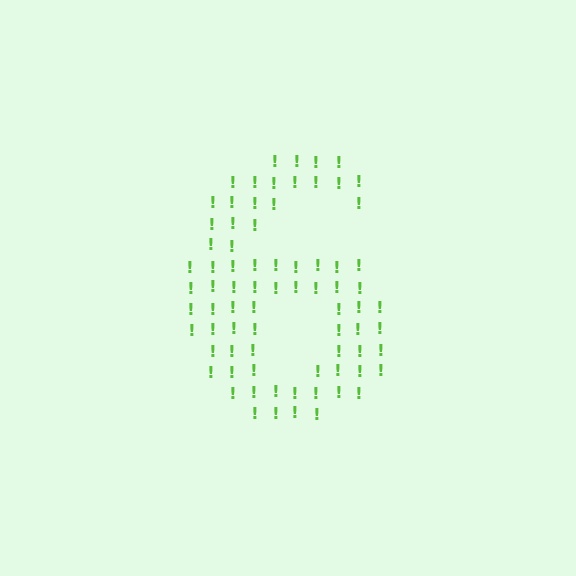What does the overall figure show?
The overall figure shows the digit 6.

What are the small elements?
The small elements are exclamation marks.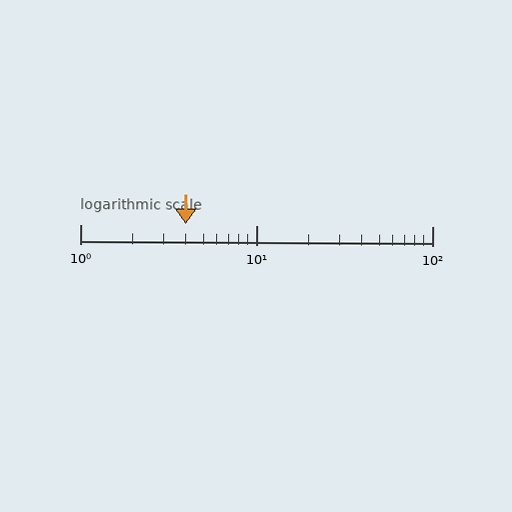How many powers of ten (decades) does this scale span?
The scale spans 2 decades, from 1 to 100.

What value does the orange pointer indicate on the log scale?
The pointer indicates approximately 4.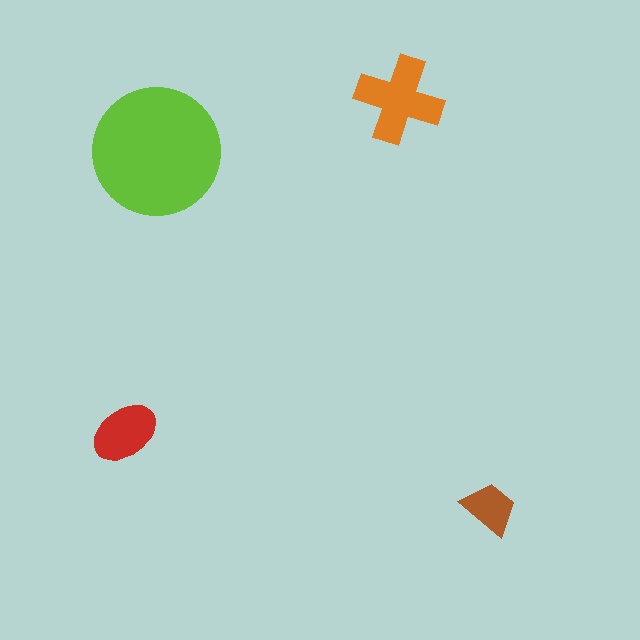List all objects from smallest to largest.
The brown trapezoid, the red ellipse, the orange cross, the lime circle.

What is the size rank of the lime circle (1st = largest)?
1st.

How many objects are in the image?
There are 4 objects in the image.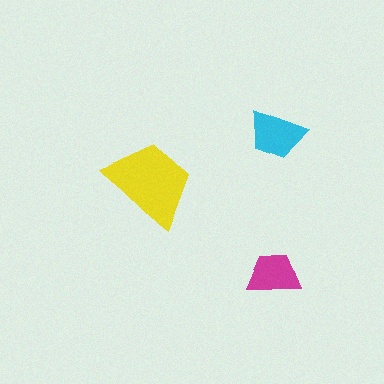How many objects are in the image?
There are 3 objects in the image.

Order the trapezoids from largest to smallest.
the yellow one, the cyan one, the magenta one.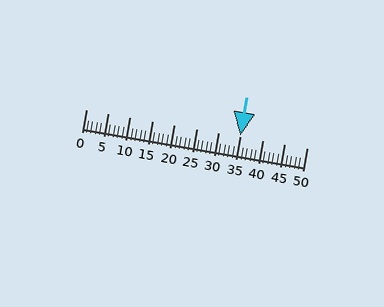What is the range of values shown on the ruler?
The ruler shows values from 0 to 50.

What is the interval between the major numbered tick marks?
The major tick marks are spaced 5 units apart.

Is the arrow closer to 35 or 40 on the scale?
The arrow is closer to 35.